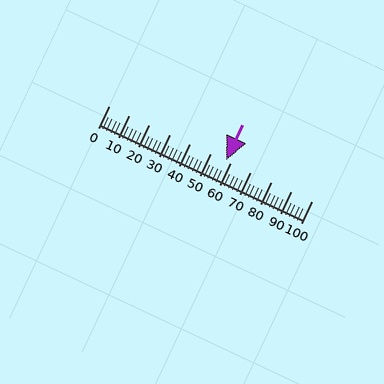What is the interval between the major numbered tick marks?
The major tick marks are spaced 10 units apart.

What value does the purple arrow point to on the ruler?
The purple arrow points to approximately 58.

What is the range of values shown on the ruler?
The ruler shows values from 0 to 100.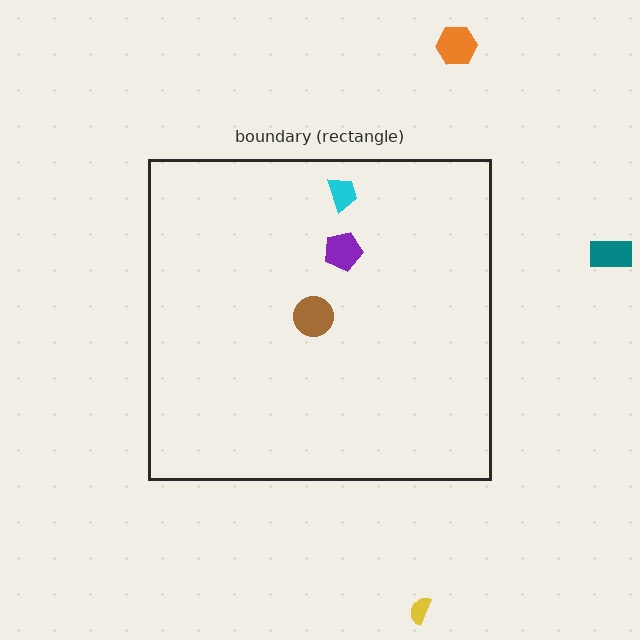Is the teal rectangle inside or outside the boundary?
Outside.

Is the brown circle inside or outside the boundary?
Inside.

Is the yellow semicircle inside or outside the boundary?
Outside.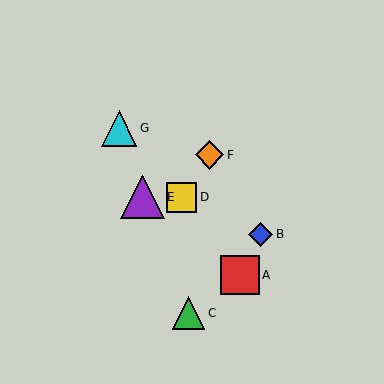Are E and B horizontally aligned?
No, E is at y≈197 and B is at y≈234.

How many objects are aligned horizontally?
2 objects (D, E) are aligned horizontally.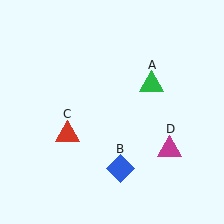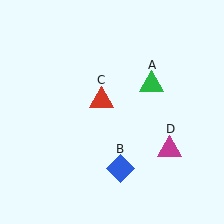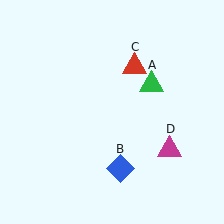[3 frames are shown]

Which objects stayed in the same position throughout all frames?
Green triangle (object A) and blue diamond (object B) and magenta triangle (object D) remained stationary.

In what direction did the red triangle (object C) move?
The red triangle (object C) moved up and to the right.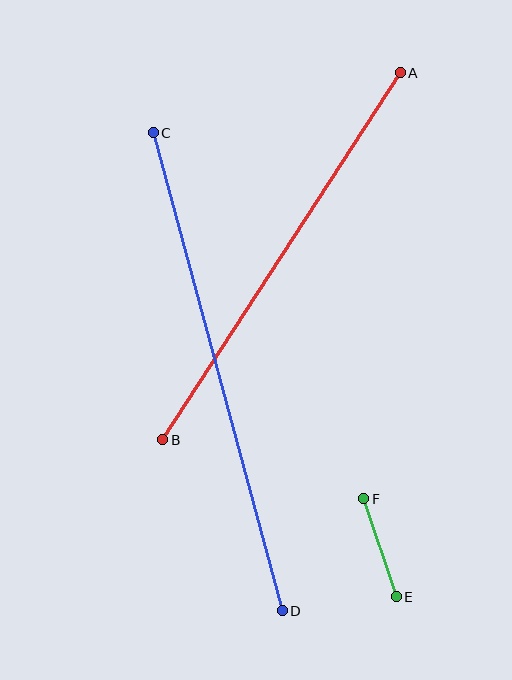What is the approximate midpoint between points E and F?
The midpoint is at approximately (380, 548) pixels.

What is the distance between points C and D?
The distance is approximately 495 pixels.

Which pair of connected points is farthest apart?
Points C and D are farthest apart.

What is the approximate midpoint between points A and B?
The midpoint is at approximately (282, 256) pixels.